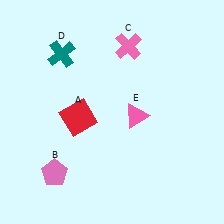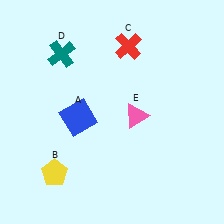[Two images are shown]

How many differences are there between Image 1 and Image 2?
There are 3 differences between the two images.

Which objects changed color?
A changed from red to blue. B changed from pink to yellow. C changed from pink to red.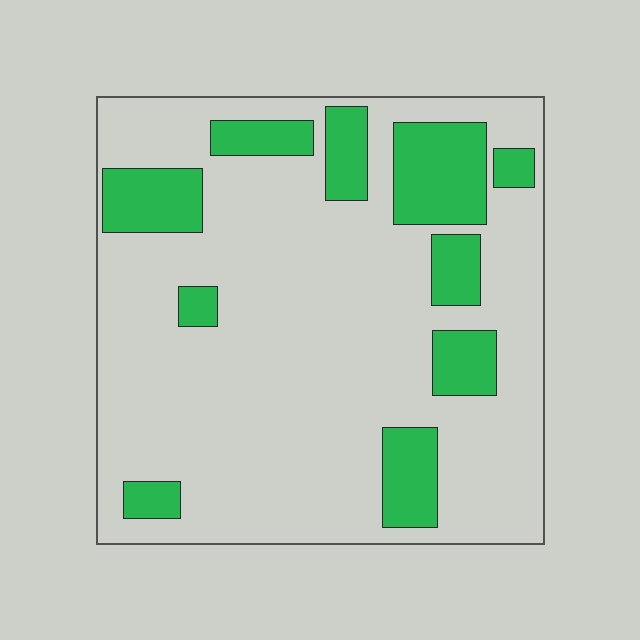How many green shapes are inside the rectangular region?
10.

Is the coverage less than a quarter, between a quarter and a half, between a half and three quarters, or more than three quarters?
Less than a quarter.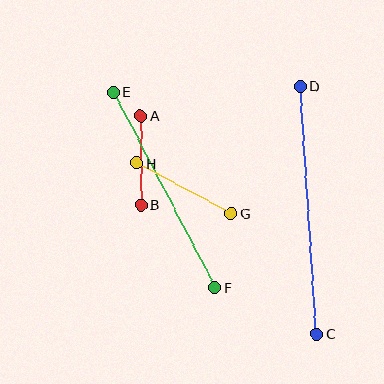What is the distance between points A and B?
The distance is approximately 89 pixels.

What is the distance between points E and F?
The distance is approximately 221 pixels.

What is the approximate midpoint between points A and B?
The midpoint is at approximately (141, 160) pixels.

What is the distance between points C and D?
The distance is approximately 249 pixels.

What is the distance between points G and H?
The distance is approximately 107 pixels.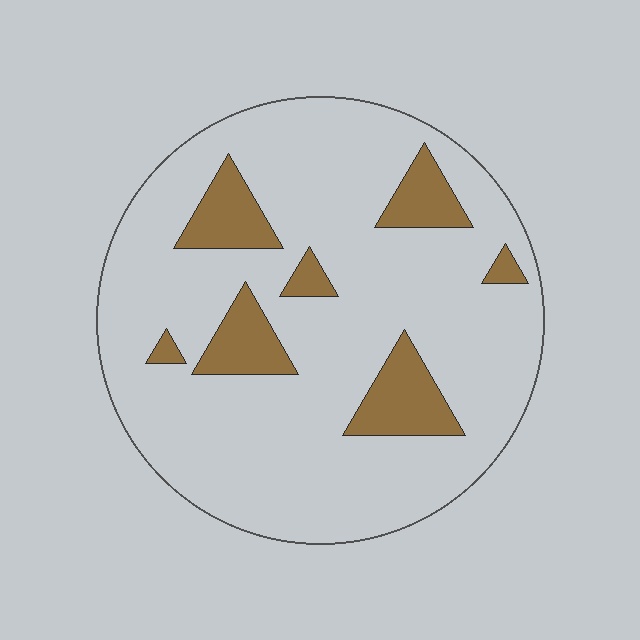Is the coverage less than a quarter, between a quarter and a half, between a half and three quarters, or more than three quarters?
Less than a quarter.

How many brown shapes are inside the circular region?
7.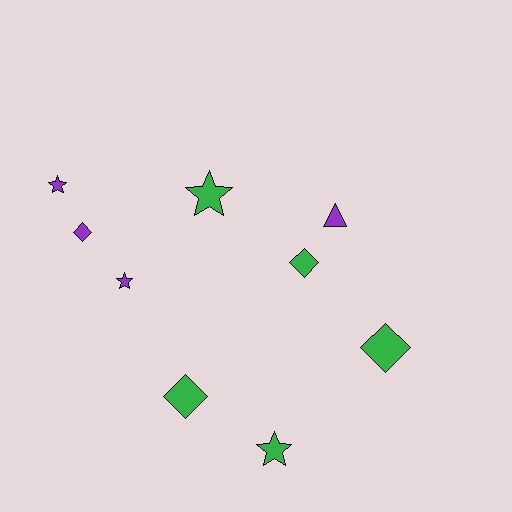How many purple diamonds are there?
There is 1 purple diamond.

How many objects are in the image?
There are 9 objects.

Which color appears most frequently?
Green, with 5 objects.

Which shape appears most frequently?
Star, with 4 objects.